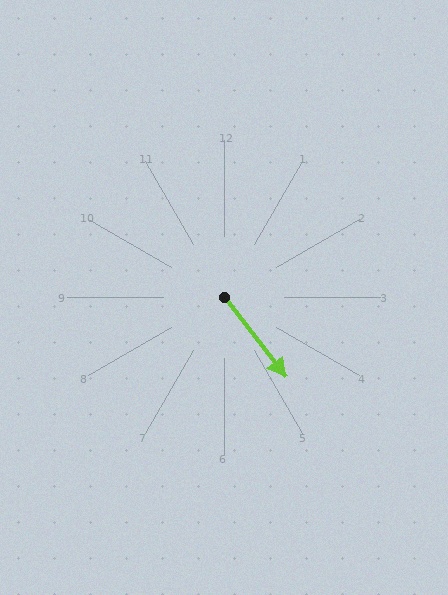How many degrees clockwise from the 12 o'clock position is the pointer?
Approximately 142 degrees.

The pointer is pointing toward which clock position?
Roughly 5 o'clock.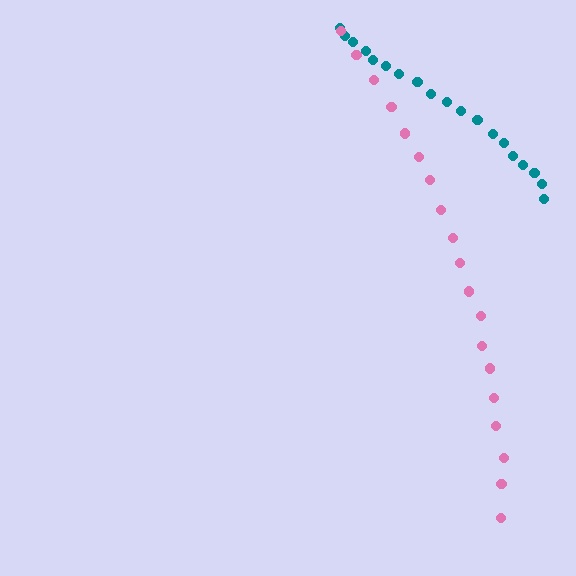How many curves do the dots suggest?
There are 2 distinct paths.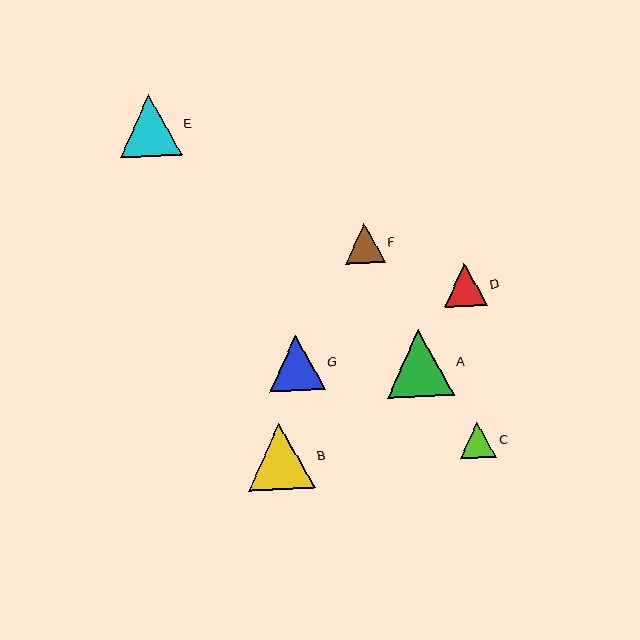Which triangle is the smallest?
Triangle C is the smallest with a size of approximately 36 pixels.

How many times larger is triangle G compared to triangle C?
Triangle G is approximately 1.5 times the size of triangle C.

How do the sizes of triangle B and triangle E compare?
Triangle B and triangle E are approximately the same size.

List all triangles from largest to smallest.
From largest to smallest: A, B, E, G, D, F, C.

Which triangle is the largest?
Triangle A is the largest with a size of approximately 67 pixels.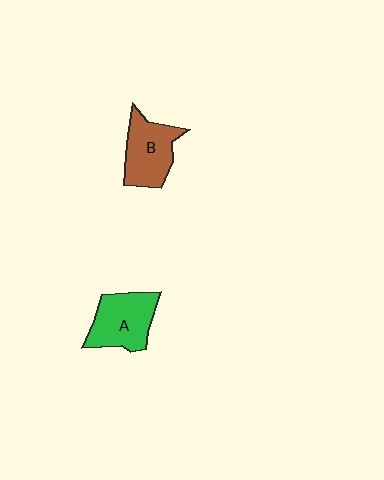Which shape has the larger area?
Shape A (green).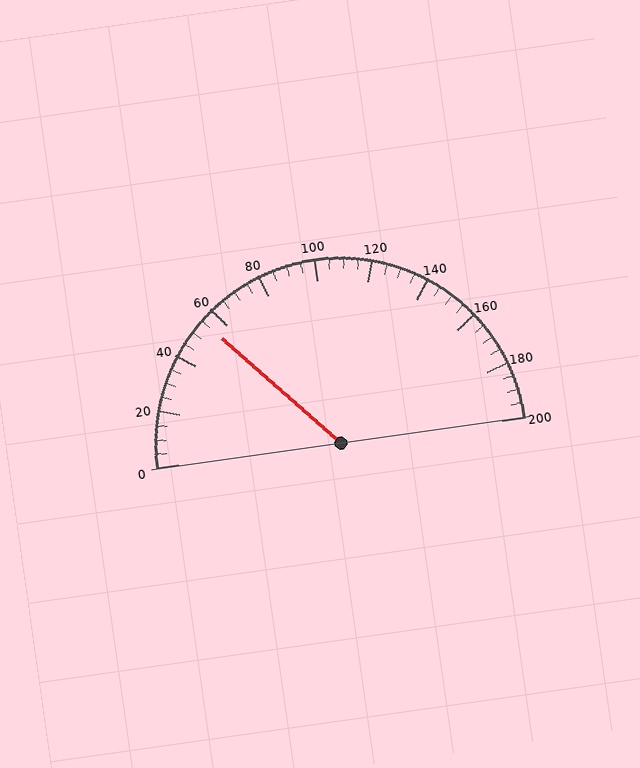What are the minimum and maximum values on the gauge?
The gauge ranges from 0 to 200.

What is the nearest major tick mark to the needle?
The nearest major tick mark is 60.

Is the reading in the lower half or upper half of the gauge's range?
The reading is in the lower half of the range (0 to 200).